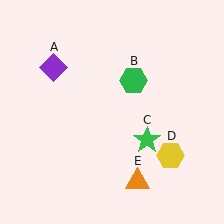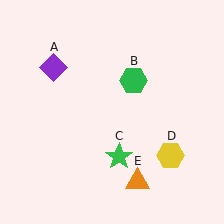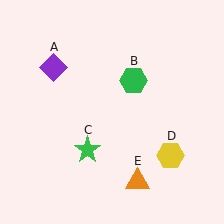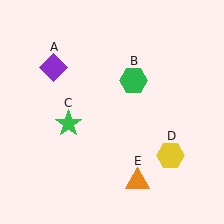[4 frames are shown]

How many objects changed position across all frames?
1 object changed position: green star (object C).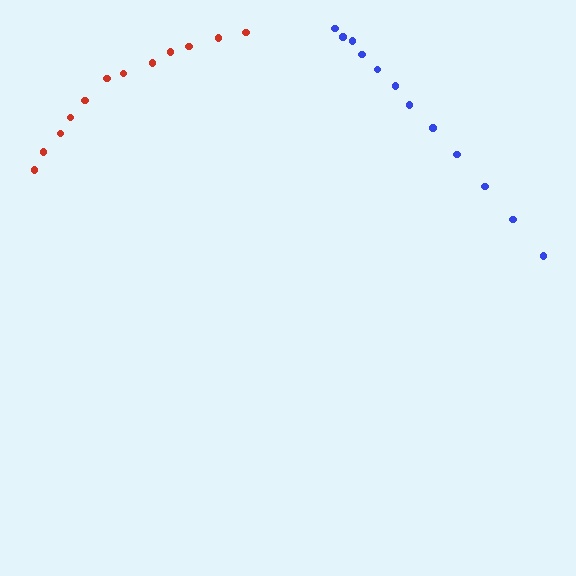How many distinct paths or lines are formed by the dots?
There are 2 distinct paths.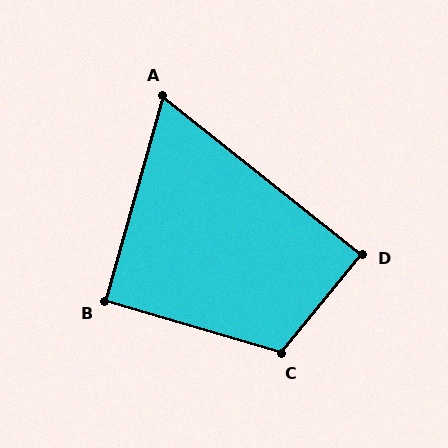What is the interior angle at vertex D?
Approximately 89 degrees (approximately right).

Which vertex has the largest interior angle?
C, at approximately 113 degrees.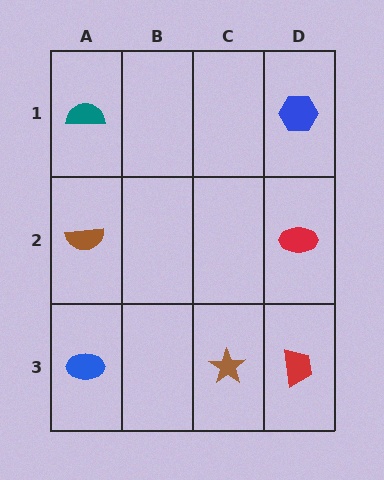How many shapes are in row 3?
3 shapes.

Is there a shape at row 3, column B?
No, that cell is empty.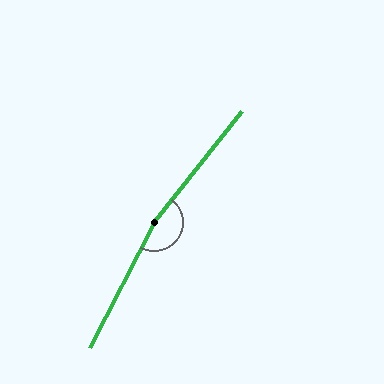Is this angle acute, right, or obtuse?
It is obtuse.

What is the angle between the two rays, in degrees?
Approximately 169 degrees.